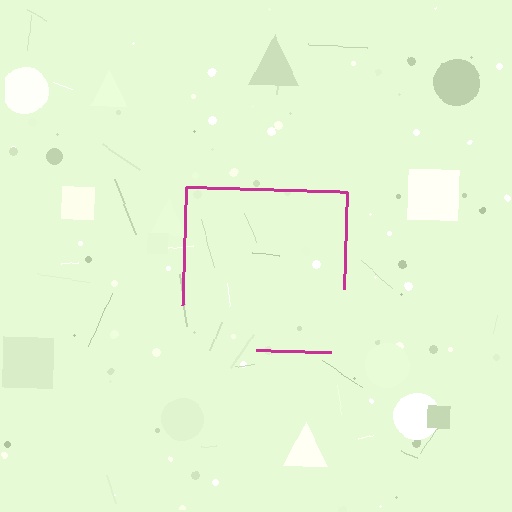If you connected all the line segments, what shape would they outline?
They would outline a square.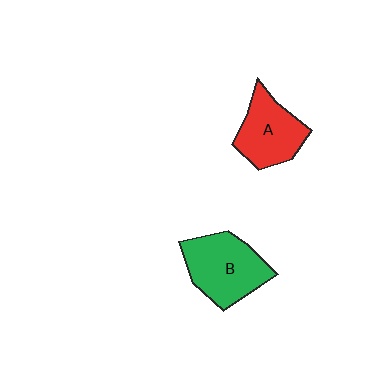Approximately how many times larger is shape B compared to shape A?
Approximately 1.2 times.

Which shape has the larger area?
Shape B (green).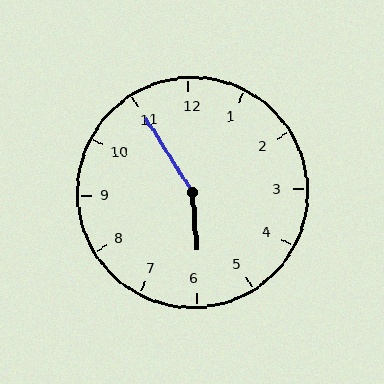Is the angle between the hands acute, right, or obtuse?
It is obtuse.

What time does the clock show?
5:55.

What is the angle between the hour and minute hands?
Approximately 152 degrees.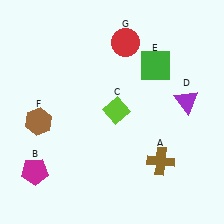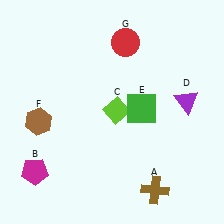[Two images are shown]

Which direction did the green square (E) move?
The green square (E) moved down.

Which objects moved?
The objects that moved are: the brown cross (A), the green square (E).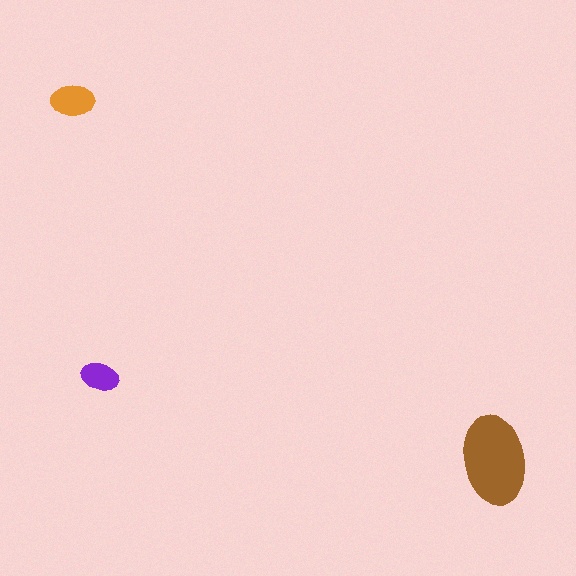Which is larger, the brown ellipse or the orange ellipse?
The brown one.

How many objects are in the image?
There are 3 objects in the image.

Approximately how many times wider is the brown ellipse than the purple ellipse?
About 2.5 times wider.